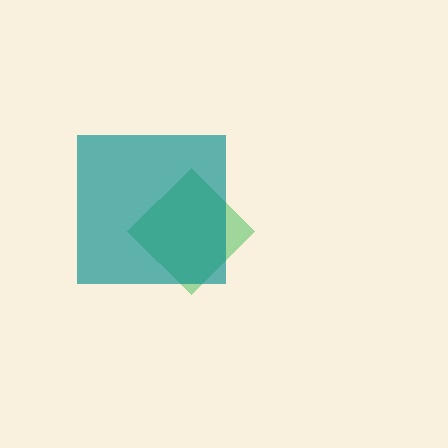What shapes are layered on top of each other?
The layered shapes are: a green diamond, a teal square.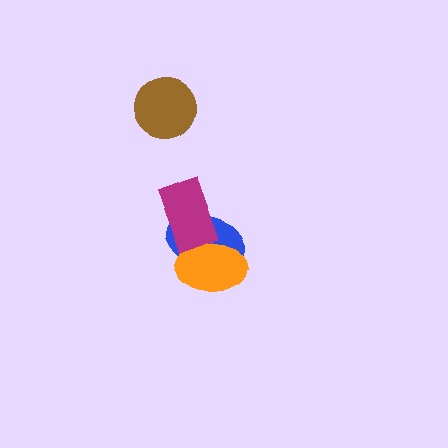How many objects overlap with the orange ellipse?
2 objects overlap with the orange ellipse.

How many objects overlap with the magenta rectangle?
2 objects overlap with the magenta rectangle.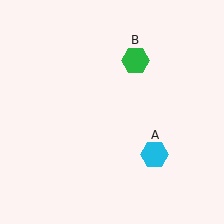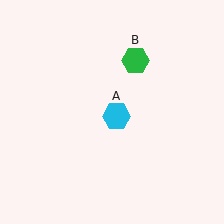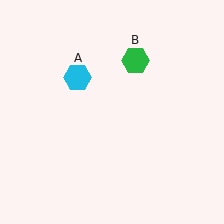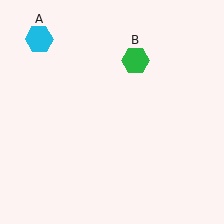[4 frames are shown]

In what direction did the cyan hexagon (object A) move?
The cyan hexagon (object A) moved up and to the left.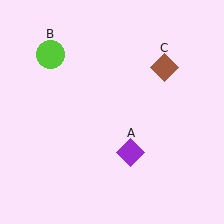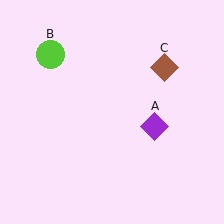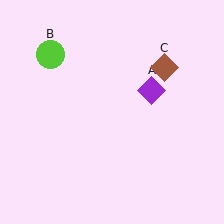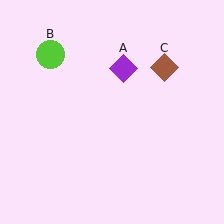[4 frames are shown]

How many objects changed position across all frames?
1 object changed position: purple diamond (object A).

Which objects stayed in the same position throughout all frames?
Lime circle (object B) and brown diamond (object C) remained stationary.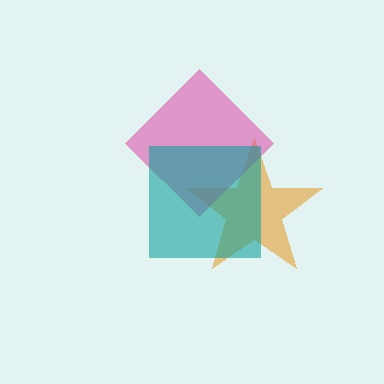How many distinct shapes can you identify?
There are 3 distinct shapes: an orange star, a magenta diamond, a teal square.